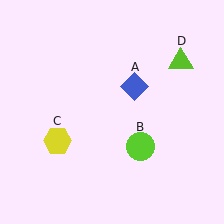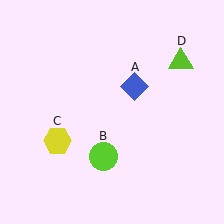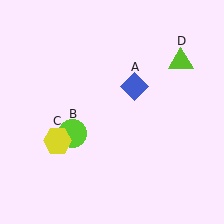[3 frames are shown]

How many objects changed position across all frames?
1 object changed position: lime circle (object B).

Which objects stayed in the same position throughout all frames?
Blue diamond (object A) and yellow hexagon (object C) and lime triangle (object D) remained stationary.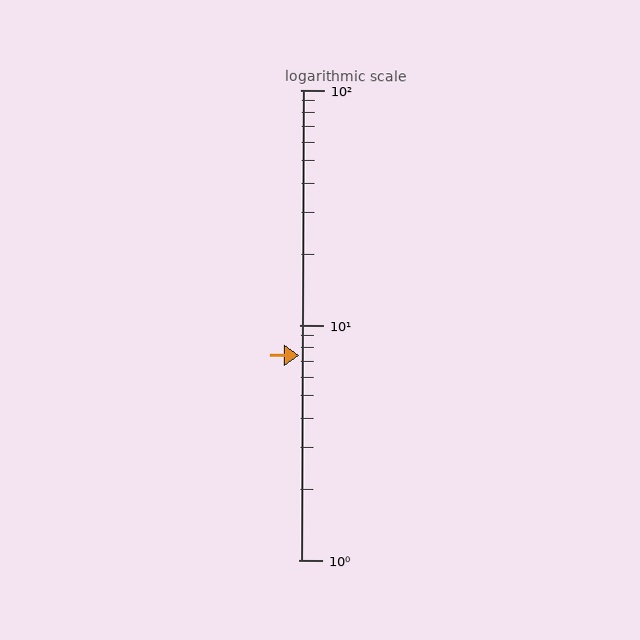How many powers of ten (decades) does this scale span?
The scale spans 2 decades, from 1 to 100.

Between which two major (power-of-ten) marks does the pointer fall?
The pointer is between 1 and 10.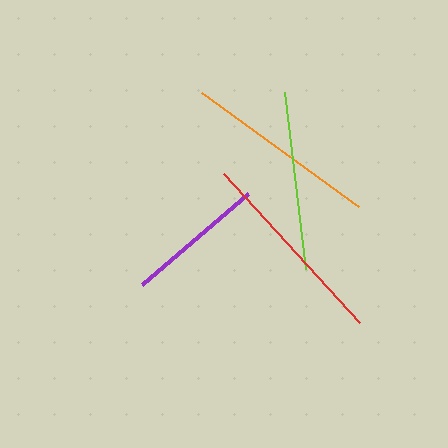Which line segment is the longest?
The red line is the longest at approximately 201 pixels.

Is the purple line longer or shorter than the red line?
The red line is longer than the purple line.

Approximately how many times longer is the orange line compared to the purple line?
The orange line is approximately 1.4 times the length of the purple line.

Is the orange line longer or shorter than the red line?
The red line is longer than the orange line.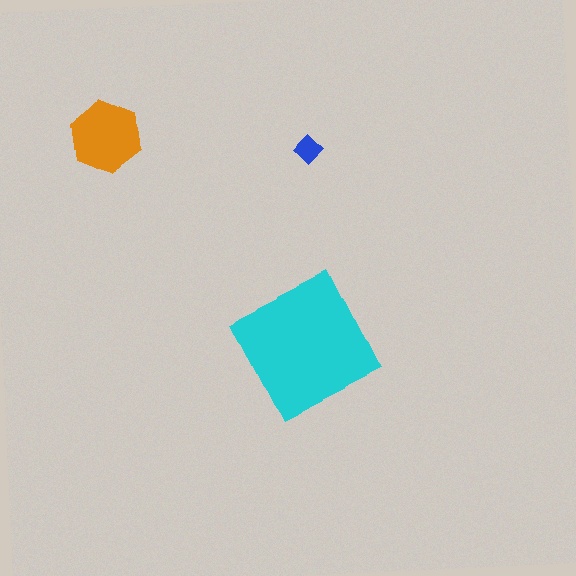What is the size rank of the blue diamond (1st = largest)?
3rd.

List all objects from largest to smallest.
The cyan square, the orange hexagon, the blue diamond.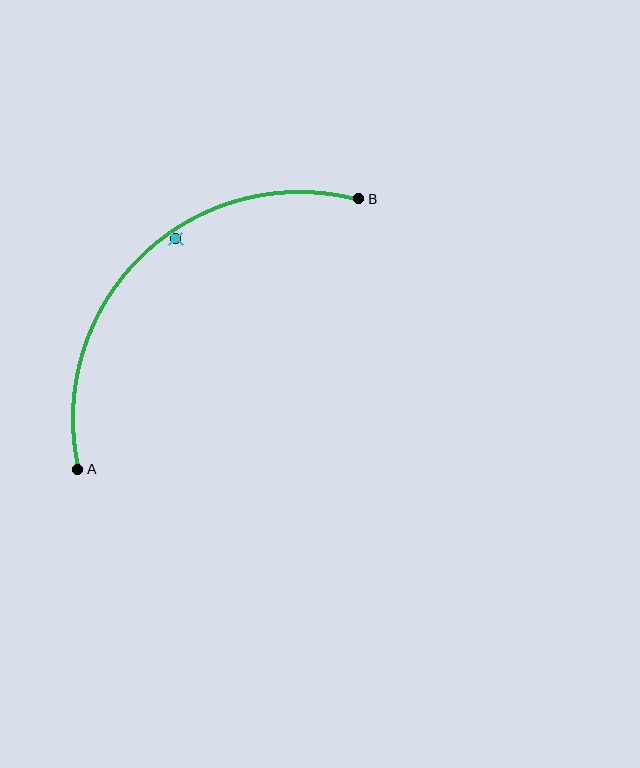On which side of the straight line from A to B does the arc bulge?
The arc bulges above and to the left of the straight line connecting A and B.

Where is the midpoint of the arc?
The arc midpoint is the point on the curve farthest from the straight line joining A and B. It sits above and to the left of that line.